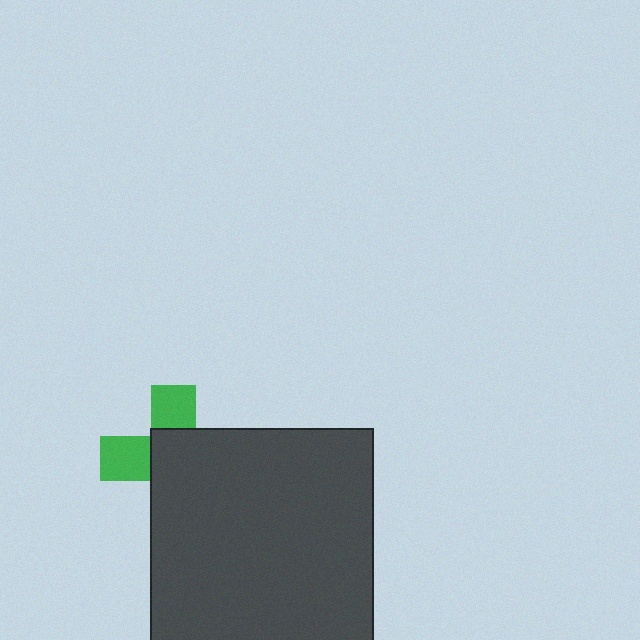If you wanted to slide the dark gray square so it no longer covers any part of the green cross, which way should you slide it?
Slide it toward the lower-right — that is the most direct way to separate the two shapes.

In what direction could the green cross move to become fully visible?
The green cross could move toward the upper-left. That would shift it out from behind the dark gray square entirely.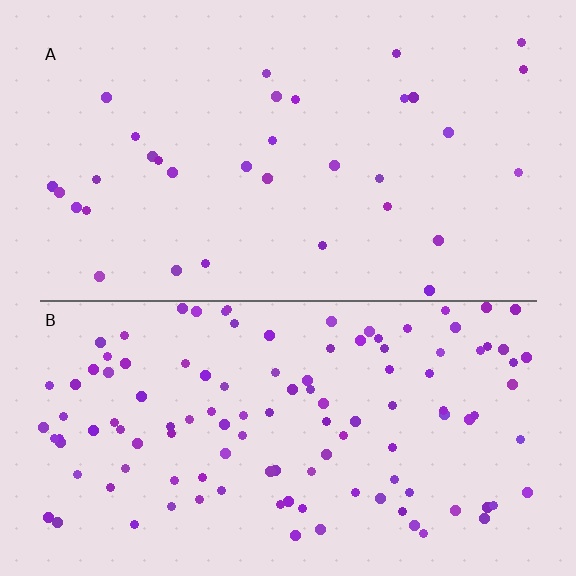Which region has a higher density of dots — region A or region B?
B (the bottom).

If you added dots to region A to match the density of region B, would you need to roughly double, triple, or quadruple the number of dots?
Approximately quadruple.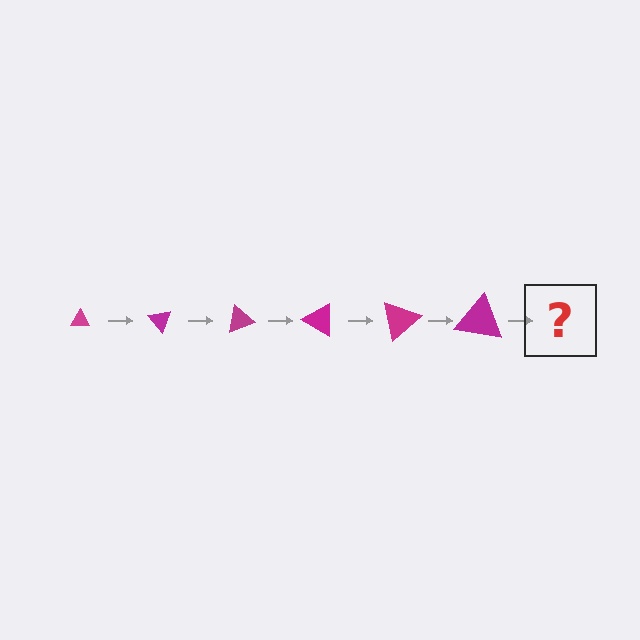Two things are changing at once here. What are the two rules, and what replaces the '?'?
The two rules are that the triangle grows larger each step and it rotates 50 degrees each step. The '?' should be a triangle, larger than the previous one and rotated 300 degrees from the start.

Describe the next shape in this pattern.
It should be a triangle, larger than the previous one and rotated 300 degrees from the start.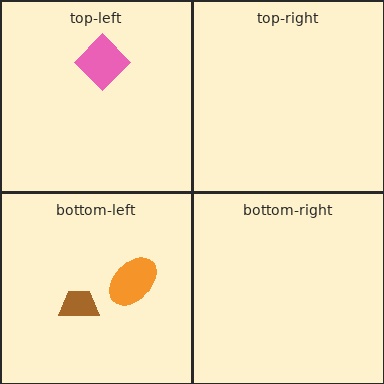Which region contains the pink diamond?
The top-left region.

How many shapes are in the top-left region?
1.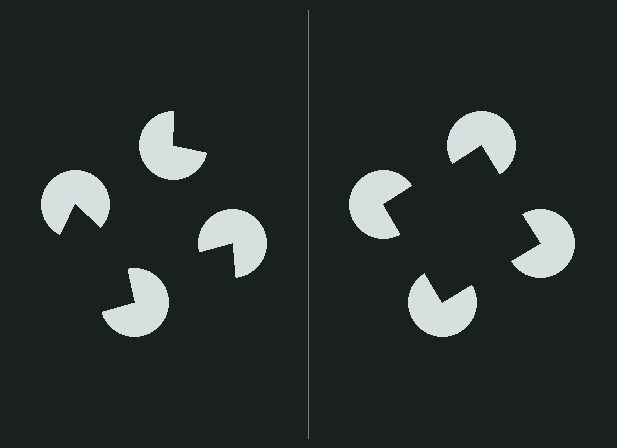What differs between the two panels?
The pac-man discs are positioned identically on both sides; only the wedge orientations differ. On the right they align to a square; on the left they are misaligned.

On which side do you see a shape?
An illusory square appears on the right side. On the left side the wedge cuts are rotated, so no coherent shape forms.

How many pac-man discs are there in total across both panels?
8 — 4 on each side.